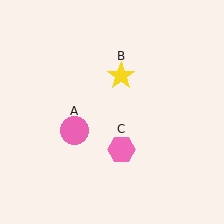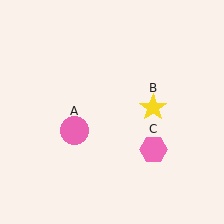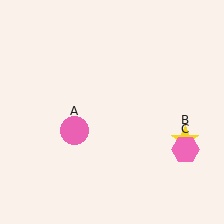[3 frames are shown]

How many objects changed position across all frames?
2 objects changed position: yellow star (object B), pink hexagon (object C).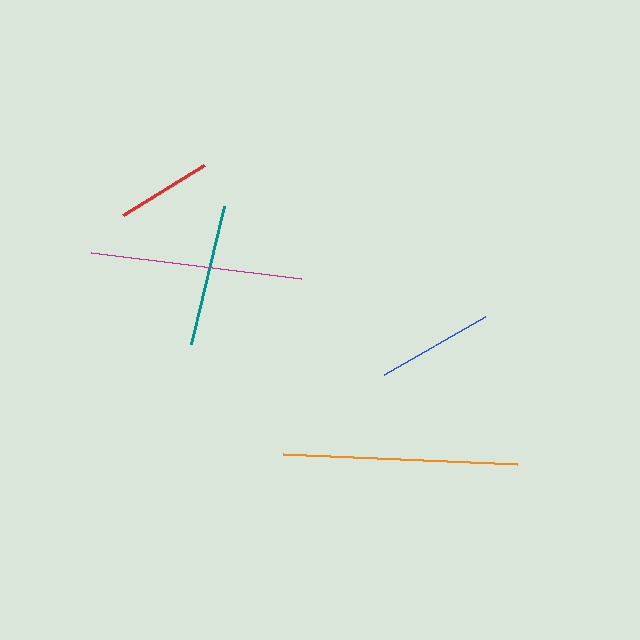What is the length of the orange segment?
The orange segment is approximately 234 pixels long.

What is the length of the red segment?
The red segment is approximately 95 pixels long.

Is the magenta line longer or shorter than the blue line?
The magenta line is longer than the blue line.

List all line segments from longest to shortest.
From longest to shortest: orange, magenta, teal, blue, red.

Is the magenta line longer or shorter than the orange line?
The orange line is longer than the magenta line.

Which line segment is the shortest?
The red line is the shortest at approximately 95 pixels.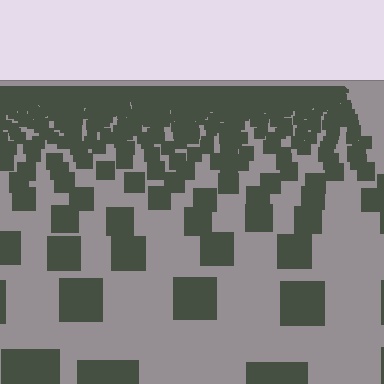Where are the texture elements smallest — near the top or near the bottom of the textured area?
Near the top.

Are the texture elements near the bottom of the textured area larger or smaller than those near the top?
Larger. Near the bottom, elements are closer to the viewer and appear at a bigger on-screen size.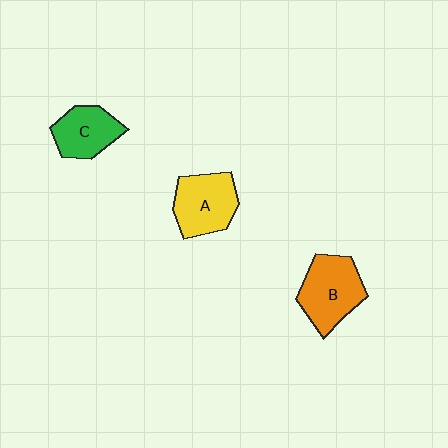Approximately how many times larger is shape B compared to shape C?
Approximately 1.3 times.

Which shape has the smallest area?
Shape C (green).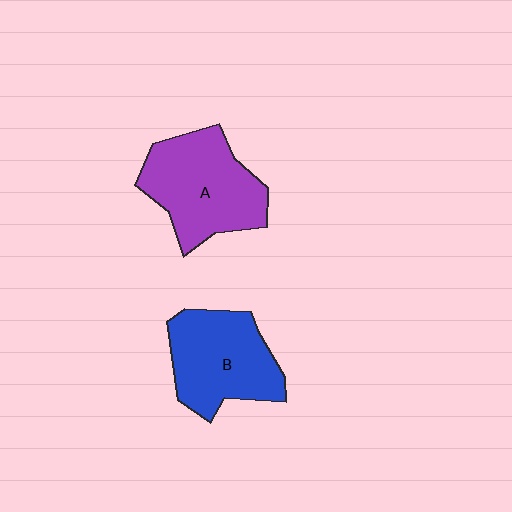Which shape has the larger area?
Shape A (purple).